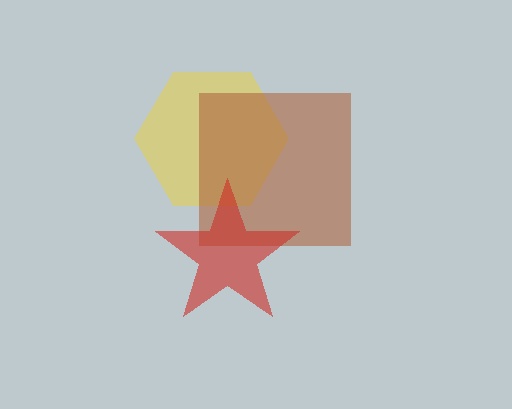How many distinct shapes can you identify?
There are 3 distinct shapes: a yellow hexagon, a brown square, a red star.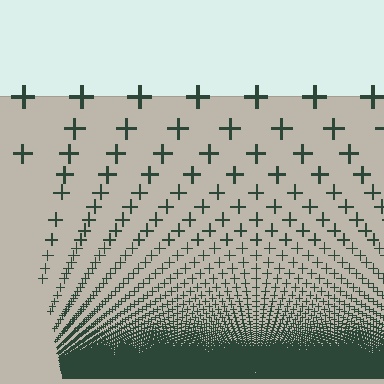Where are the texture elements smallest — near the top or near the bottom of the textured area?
Near the bottom.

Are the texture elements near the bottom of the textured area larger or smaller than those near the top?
Smaller. The gradient is inverted — elements near the bottom are smaller and denser.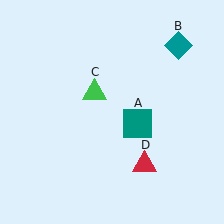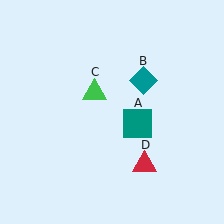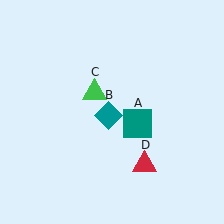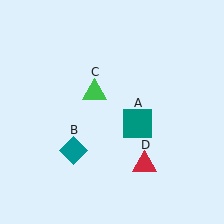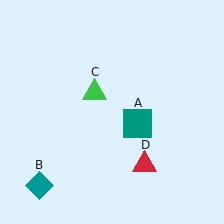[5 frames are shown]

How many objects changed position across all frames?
1 object changed position: teal diamond (object B).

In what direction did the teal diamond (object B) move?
The teal diamond (object B) moved down and to the left.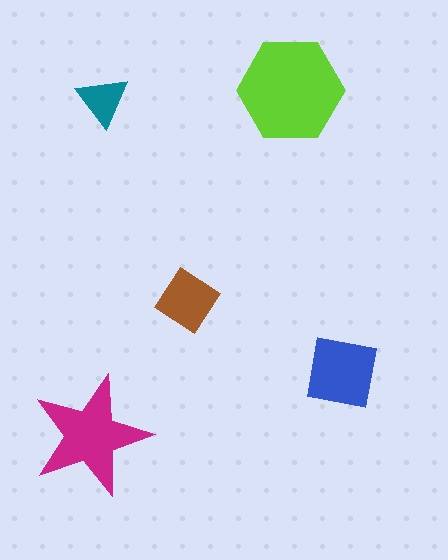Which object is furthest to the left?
The magenta star is leftmost.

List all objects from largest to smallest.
The lime hexagon, the magenta star, the blue square, the brown diamond, the teal triangle.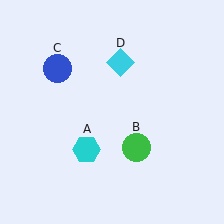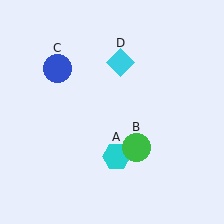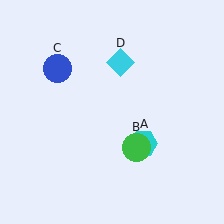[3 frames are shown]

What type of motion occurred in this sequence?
The cyan hexagon (object A) rotated counterclockwise around the center of the scene.